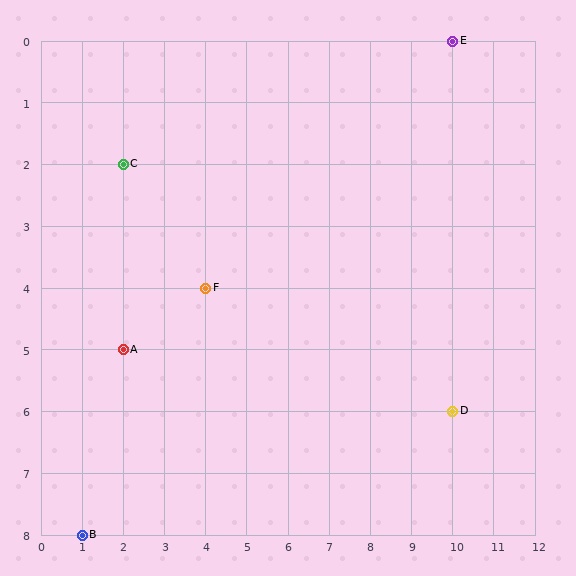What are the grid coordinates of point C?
Point C is at grid coordinates (2, 2).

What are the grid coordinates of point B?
Point B is at grid coordinates (1, 8).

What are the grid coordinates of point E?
Point E is at grid coordinates (10, 0).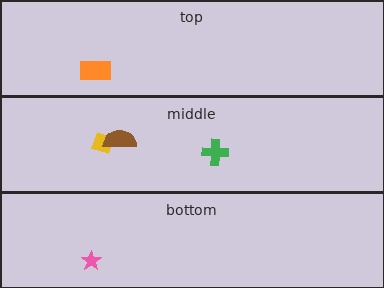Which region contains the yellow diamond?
The middle region.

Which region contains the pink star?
The bottom region.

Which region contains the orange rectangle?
The top region.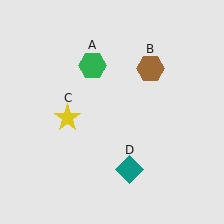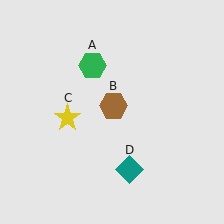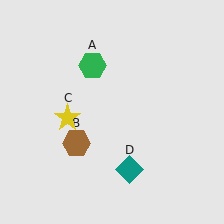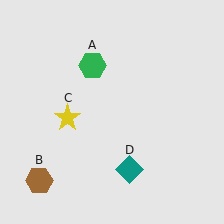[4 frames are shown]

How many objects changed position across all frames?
1 object changed position: brown hexagon (object B).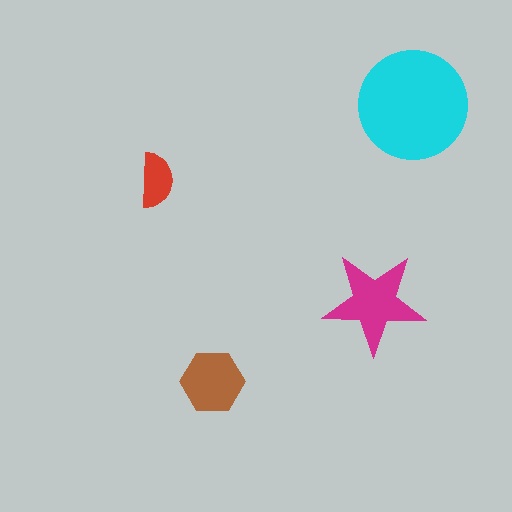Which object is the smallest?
The red semicircle.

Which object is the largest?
The cyan circle.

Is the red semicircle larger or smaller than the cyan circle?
Smaller.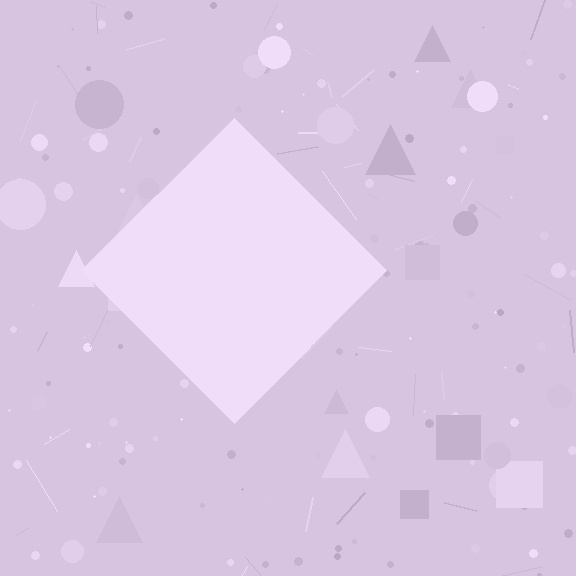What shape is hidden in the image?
A diamond is hidden in the image.